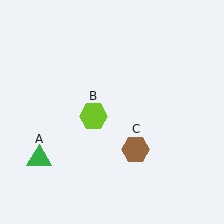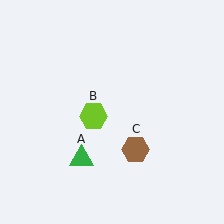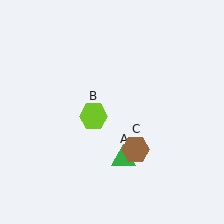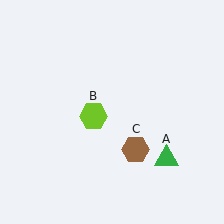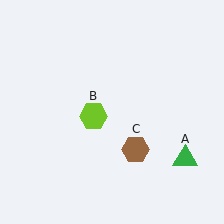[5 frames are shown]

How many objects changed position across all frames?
1 object changed position: green triangle (object A).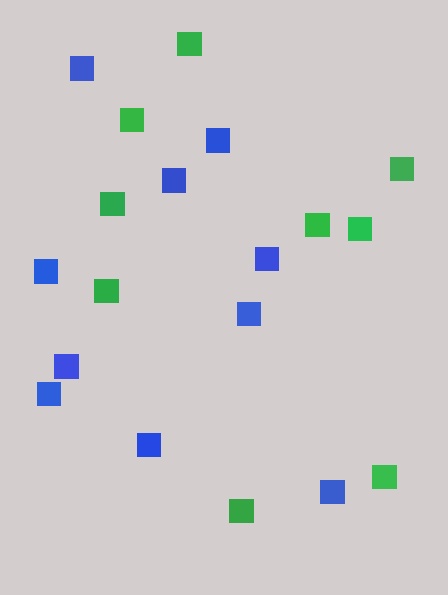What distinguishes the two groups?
There are 2 groups: one group of blue squares (10) and one group of green squares (9).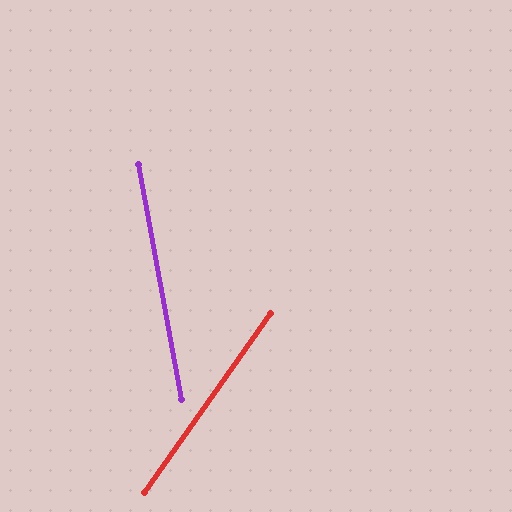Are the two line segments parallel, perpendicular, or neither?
Neither parallel nor perpendicular — they differ by about 45°.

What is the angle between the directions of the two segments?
Approximately 45 degrees.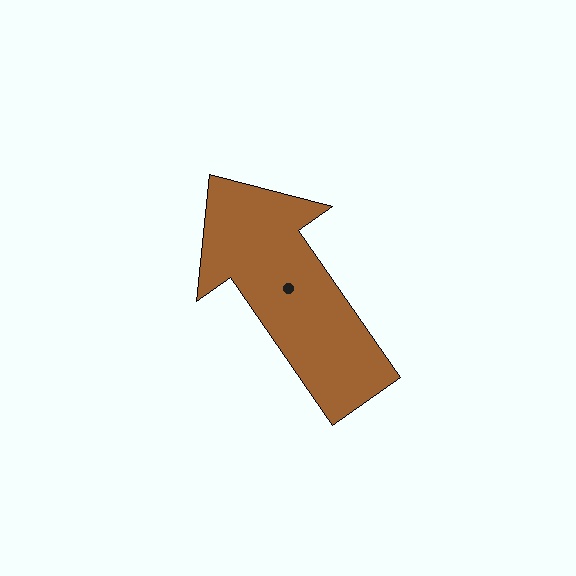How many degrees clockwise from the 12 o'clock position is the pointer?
Approximately 325 degrees.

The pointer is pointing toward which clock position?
Roughly 11 o'clock.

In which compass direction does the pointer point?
Northwest.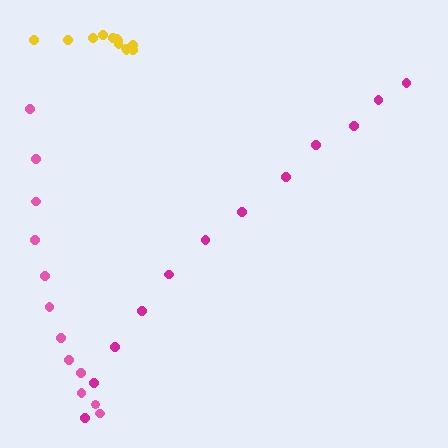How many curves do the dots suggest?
There are 3 distinct paths.